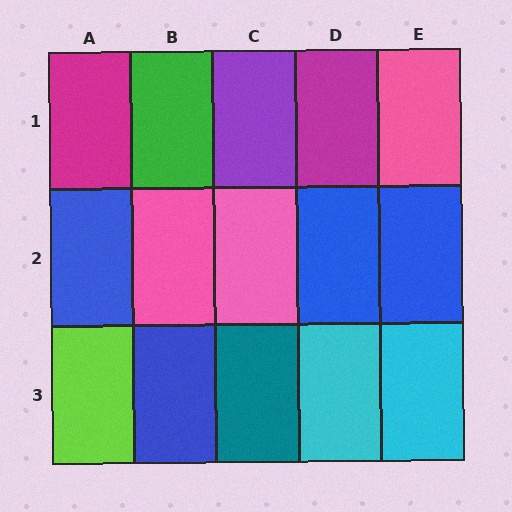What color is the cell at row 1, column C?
Purple.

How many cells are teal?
1 cell is teal.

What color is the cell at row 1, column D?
Magenta.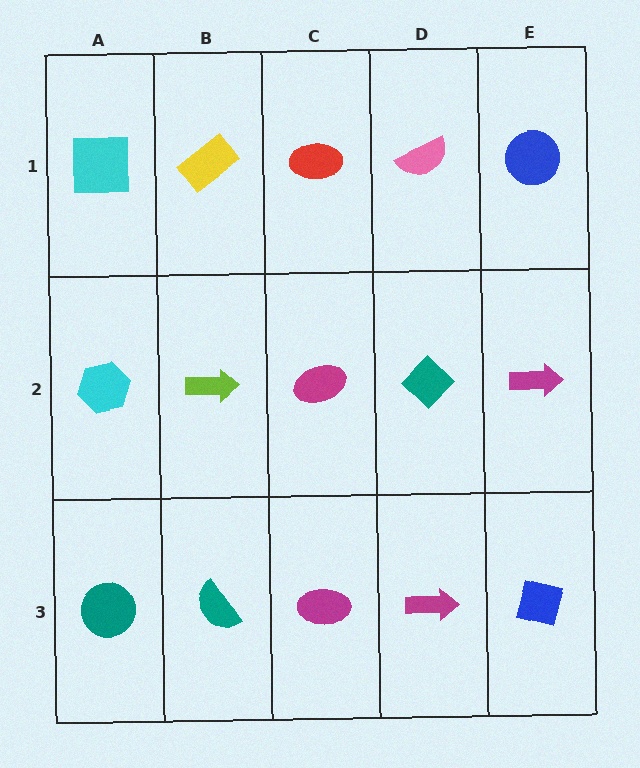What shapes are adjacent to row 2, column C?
A red ellipse (row 1, column C), a magenta ellipse (row 3, column C), a lime arrow (row 2, column B), a teal diamond (row 2, column D).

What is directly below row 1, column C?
A magenta ellipse.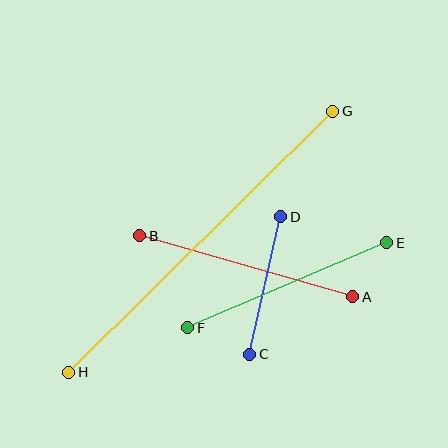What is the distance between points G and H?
The distance is approximately 371 pixels.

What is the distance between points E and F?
The distance is approximately 217 pixels.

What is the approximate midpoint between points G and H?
The midpoint is at approximately (201, 242) pixels.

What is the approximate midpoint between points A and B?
The midpoint is at approximately (246, 266) pixels.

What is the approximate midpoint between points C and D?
The midpoint is at approximately (265, 286) pixels.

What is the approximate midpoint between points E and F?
The midpoint is at approximately (287, 285) pixels.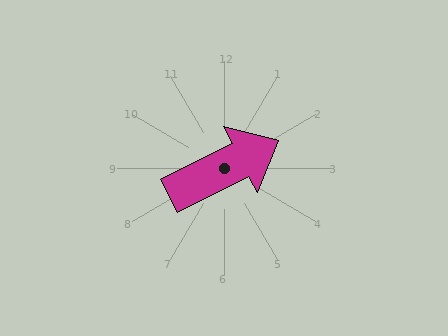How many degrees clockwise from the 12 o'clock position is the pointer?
Approximately 63 degrees.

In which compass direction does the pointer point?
Northeast.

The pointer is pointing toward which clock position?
Roughly 2 o'clock.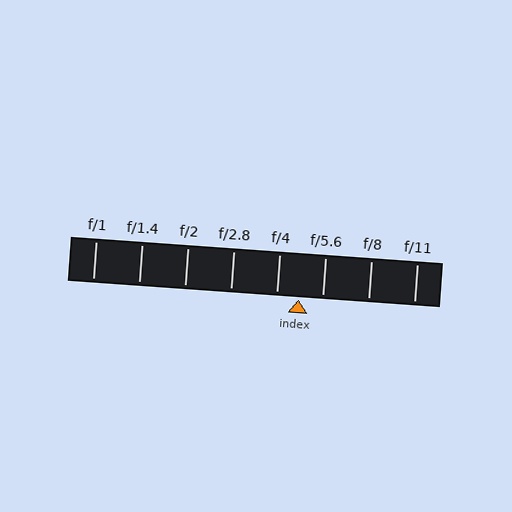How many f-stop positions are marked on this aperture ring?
There are 8 f-stop positions marked.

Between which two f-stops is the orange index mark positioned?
The index mark is between f/4 and f/5.6.